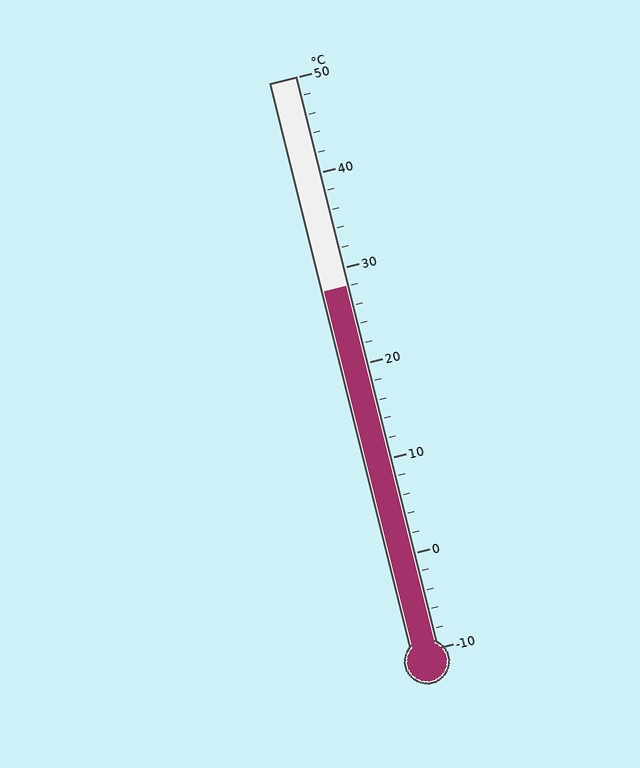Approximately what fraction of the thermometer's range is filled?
The thermometer is filled to approximately 65% of its range.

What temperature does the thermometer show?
The thermometer shows approximately 28°C.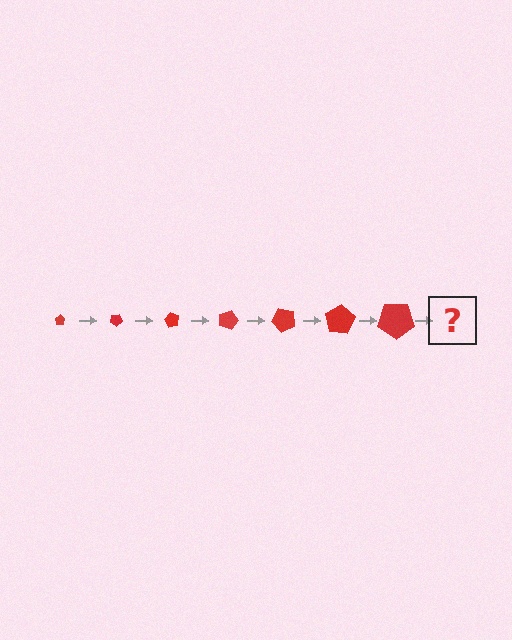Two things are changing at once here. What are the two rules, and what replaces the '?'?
The two rules are that the pentagon grows larger each step and it rotates 30 degrees each step. The '?' should be a pentagon, larger than the previous one and rotated 210 degrees from the start.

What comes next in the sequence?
The next element should be a pentagon, larger than the previous one and rotated 210 degrees from the start.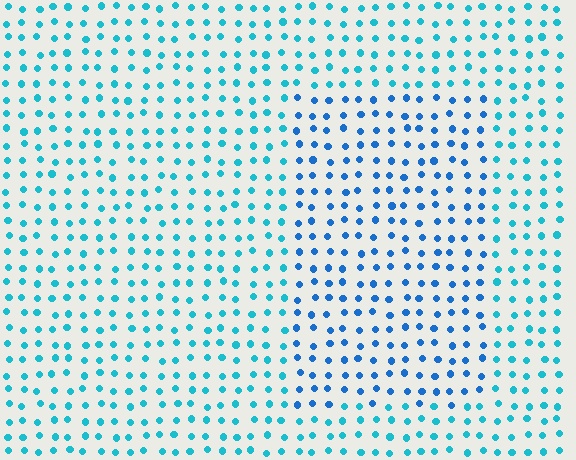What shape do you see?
I see a rectangle.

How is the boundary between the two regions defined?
The boundary is defined purely by a slight shift in hue (about 27 degrees). Spacing, size, and orientation are identical on both sides.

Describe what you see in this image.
The image is filled with small cyan elements in a uniform arrangement. A rectangle-shaped region is visible where the elements are tinted to a slightly different hue, forming a subtle color boundary.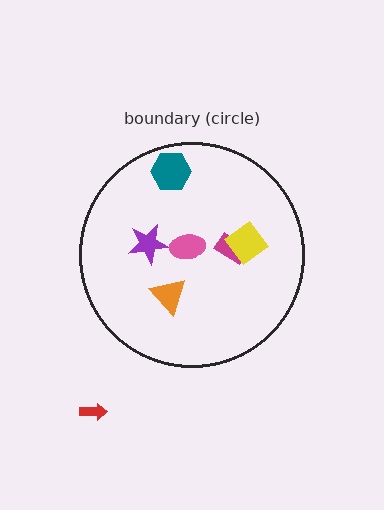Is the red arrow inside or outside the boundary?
Outside.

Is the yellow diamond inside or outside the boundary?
Inside.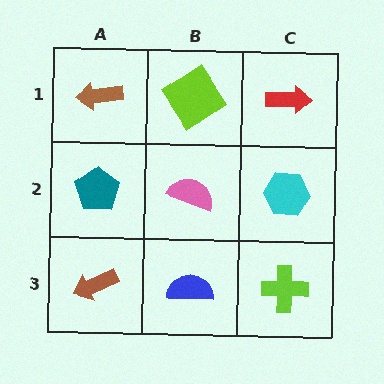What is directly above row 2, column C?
A red arrow.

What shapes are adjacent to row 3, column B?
A pink semicircle (row 2, column B), a brown arrow (row 3, column A), a lime cross (row 3, column C).